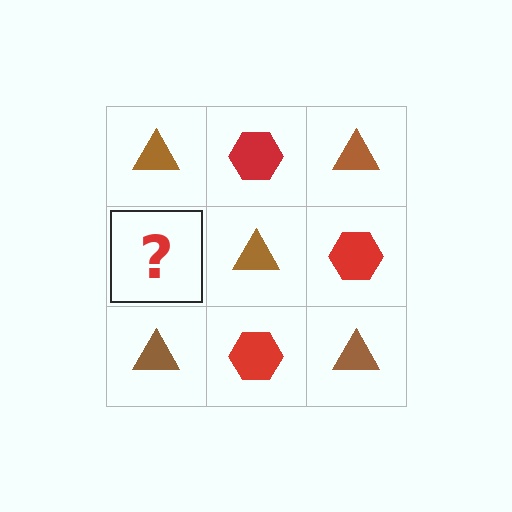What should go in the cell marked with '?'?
The missing cell should contain a red hexagon.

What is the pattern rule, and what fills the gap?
The rule is that it alternates brown triangle and red hexagon in a checkerboard pattern. The gap should be filled with a red hexagon.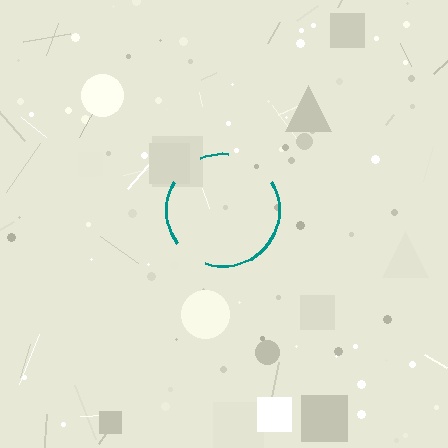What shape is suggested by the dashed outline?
The dashed outline suggests a circle.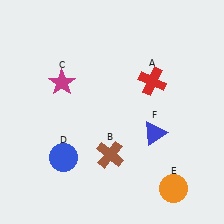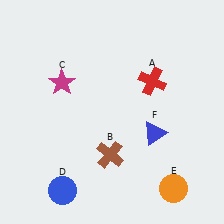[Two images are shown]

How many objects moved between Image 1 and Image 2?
1 object moved between the two images.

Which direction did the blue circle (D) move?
The blue circle (D) moved down.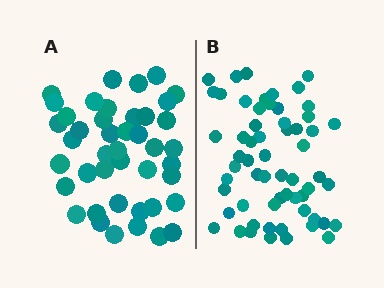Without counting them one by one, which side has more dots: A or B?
Region B (the right region) has more dots.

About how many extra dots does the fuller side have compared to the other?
Region B has approximately 15 more dots than region A.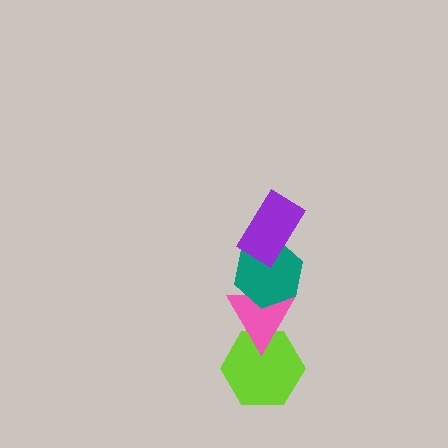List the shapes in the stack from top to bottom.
From top to bottom: the purple rectangle, the teal hexagon, the pink triangle, the lime hexagon.